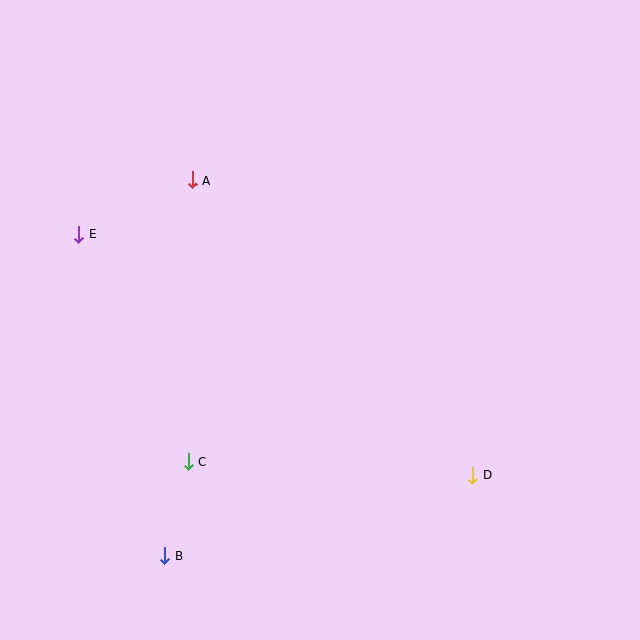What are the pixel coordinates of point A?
Point A is at (192, 180).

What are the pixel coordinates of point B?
Point B is at (165, 556).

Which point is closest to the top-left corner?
Point E is closest to the top-left corner.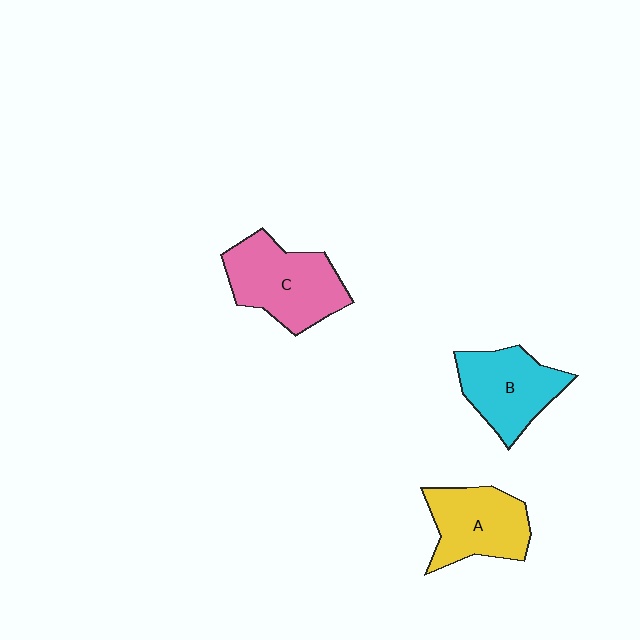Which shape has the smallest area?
Shape A (yellow).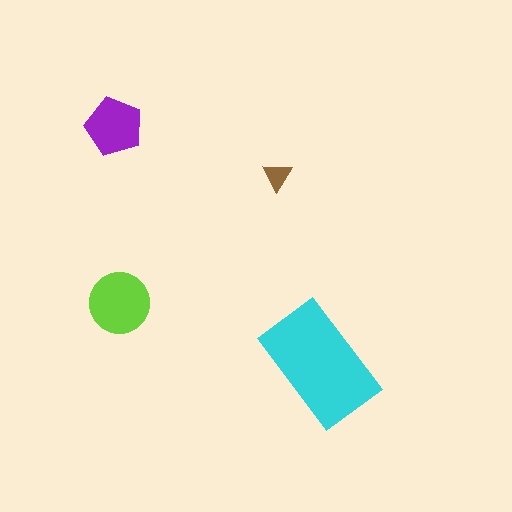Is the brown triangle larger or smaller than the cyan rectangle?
Smaller.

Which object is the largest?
The cyan rectangle.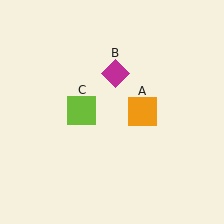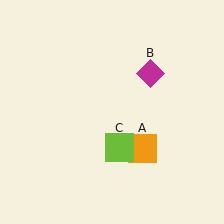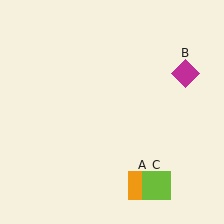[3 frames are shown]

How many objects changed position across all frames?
3 objects changed position: orange square (object A), magenta diamond (object B), lime square (object C).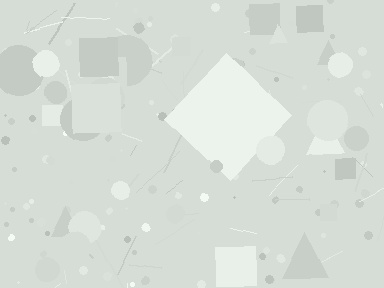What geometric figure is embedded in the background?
A diamond is embedded in the background.